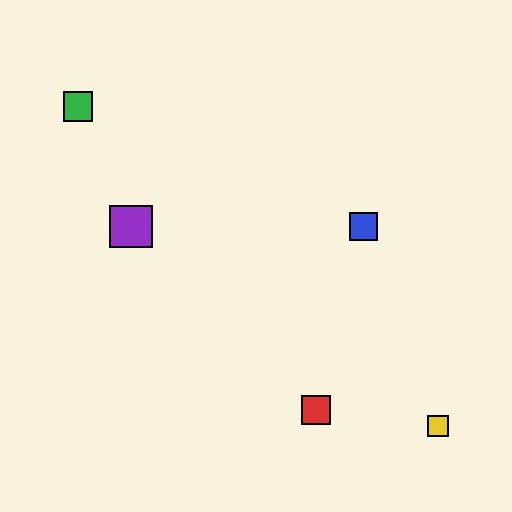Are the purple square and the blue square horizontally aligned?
Yes, both are at y≈226.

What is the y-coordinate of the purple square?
The purple square is at y≈226.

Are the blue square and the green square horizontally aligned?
No, the blue square is at y≈226 and the green square is at y≈107.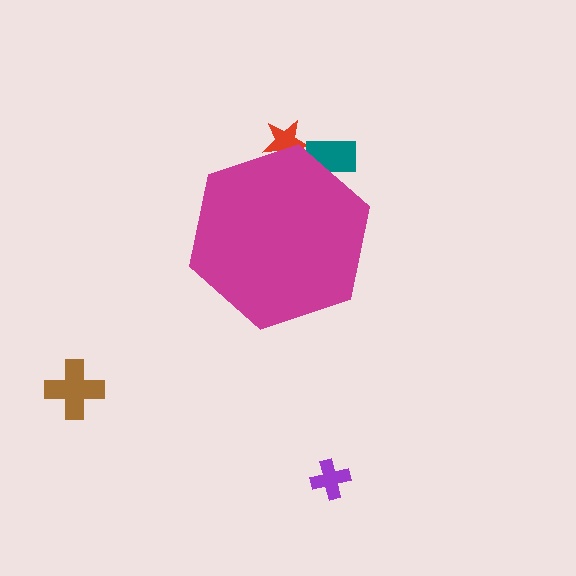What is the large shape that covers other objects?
A magenta hexagon.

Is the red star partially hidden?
Yes, the red star is partially hidden behind the magenta hexagon.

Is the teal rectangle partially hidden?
Yes, the teal rectangle is partially hidden behind the magenta hexagon.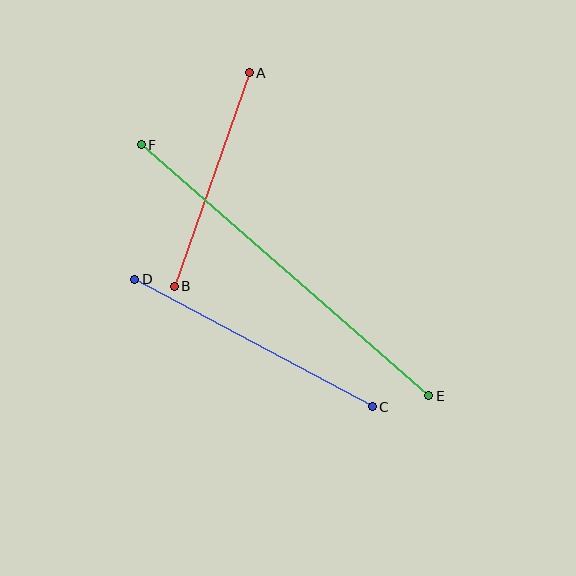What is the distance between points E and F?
The distance is approximately 382 pixels.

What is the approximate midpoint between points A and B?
The midpoint is at approximately (212, 180) pixels.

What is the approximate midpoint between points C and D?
The midpoint is at approximately (253, 343) pixels.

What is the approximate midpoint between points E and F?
The midpoint is at approximately (285, 270) pixels.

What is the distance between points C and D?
The distance is approximately 270 pixels.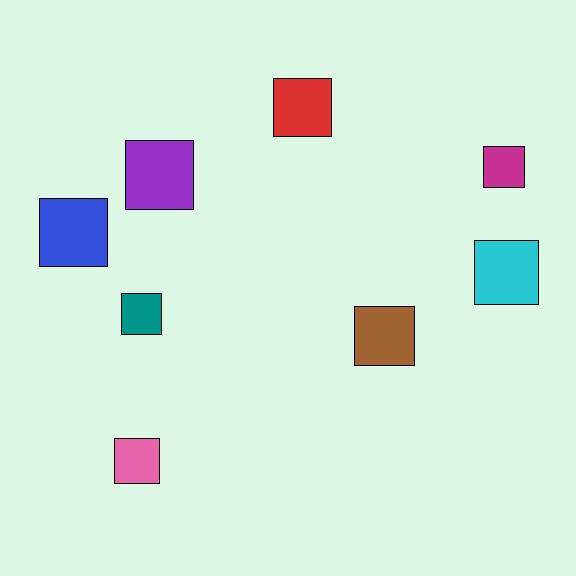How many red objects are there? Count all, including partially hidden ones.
There is 1 red object.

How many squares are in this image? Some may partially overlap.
There are 8 squares.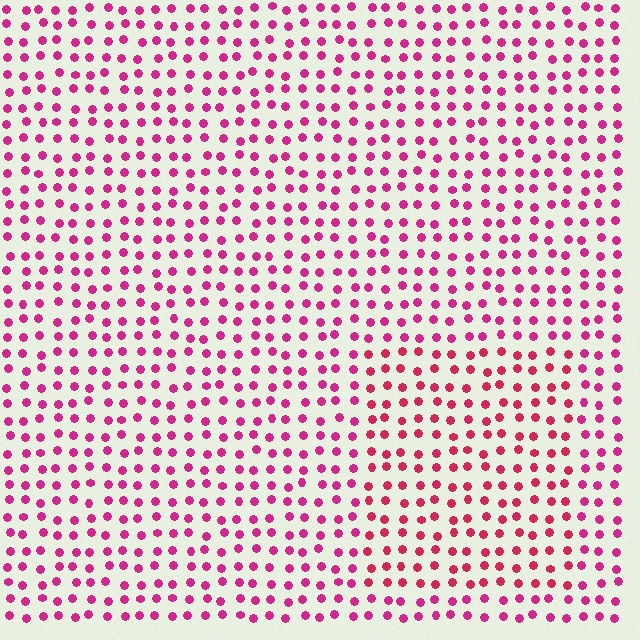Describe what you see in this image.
The image is filled with small magenta elements in a uniform arrangement. A rectangle-shaped region is visible where the elements are tinted to a slightly different hue, forming a subtle color boundary.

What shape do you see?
I see a rectangle.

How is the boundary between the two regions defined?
The boundary is defined purely by a slight shift in hue (about 18 degrees). Spacing, size, and orientation are identical on both sides.